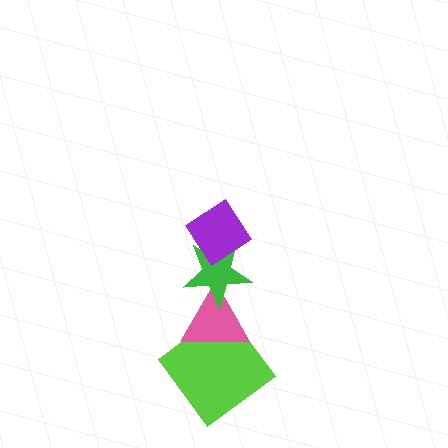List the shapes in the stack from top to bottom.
From top to bottom: the purple diamond, the green star, the pink triangle, the lime diamond.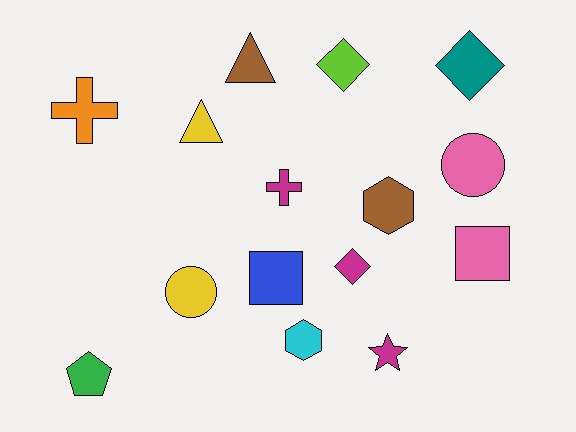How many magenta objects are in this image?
There are 3 magenta objects.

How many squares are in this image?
There are 2 squares.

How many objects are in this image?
There are 15 objects.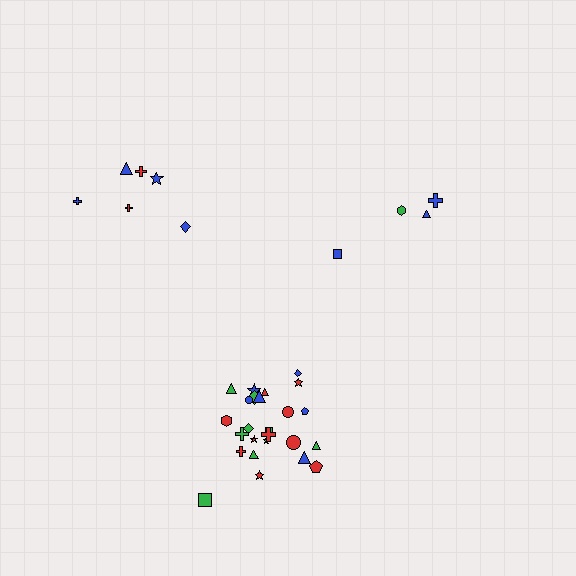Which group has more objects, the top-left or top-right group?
The top-left group.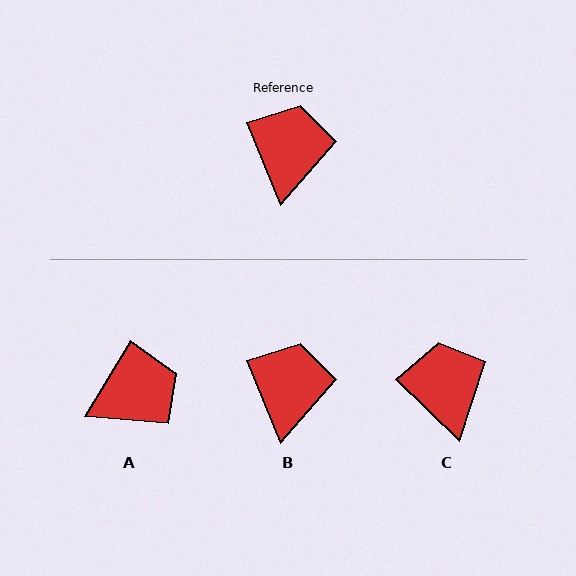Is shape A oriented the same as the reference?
No, it is off by about 54 degrees.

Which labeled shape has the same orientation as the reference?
B.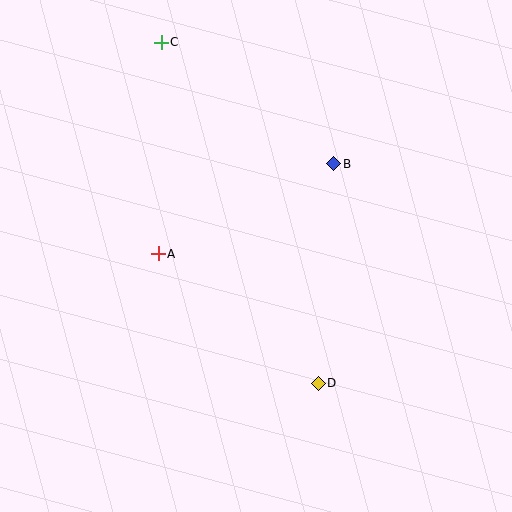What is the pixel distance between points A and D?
The distance between A and D is 206 pixels.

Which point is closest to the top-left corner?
Point C is closest to the top-left corner.